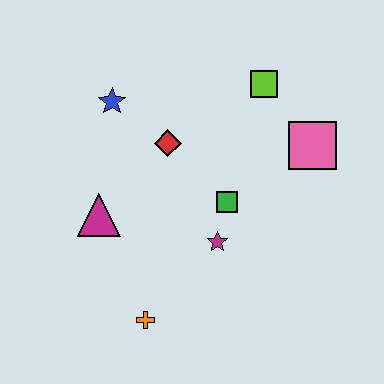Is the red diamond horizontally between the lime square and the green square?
No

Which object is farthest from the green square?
The blue star is farthest from the green square.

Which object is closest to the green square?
The magenta star is closest to the green square.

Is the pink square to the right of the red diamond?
Yes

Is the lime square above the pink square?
Yes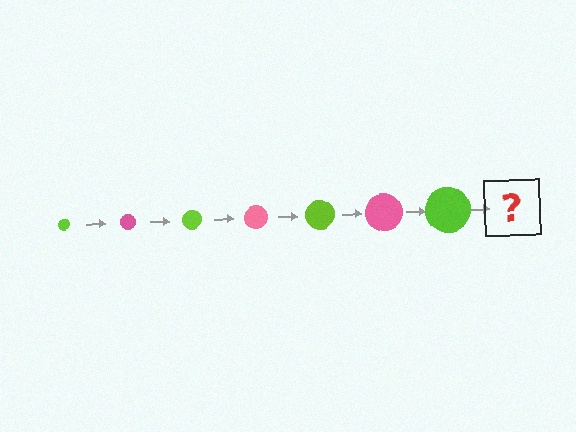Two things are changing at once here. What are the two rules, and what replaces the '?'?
The two rules are that the circle grows larger each step and the color cycles through lime and pink. The '?' should be a pink circle, larger than the previous one.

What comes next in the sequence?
The next element should be a pink circle, larger than the previous one.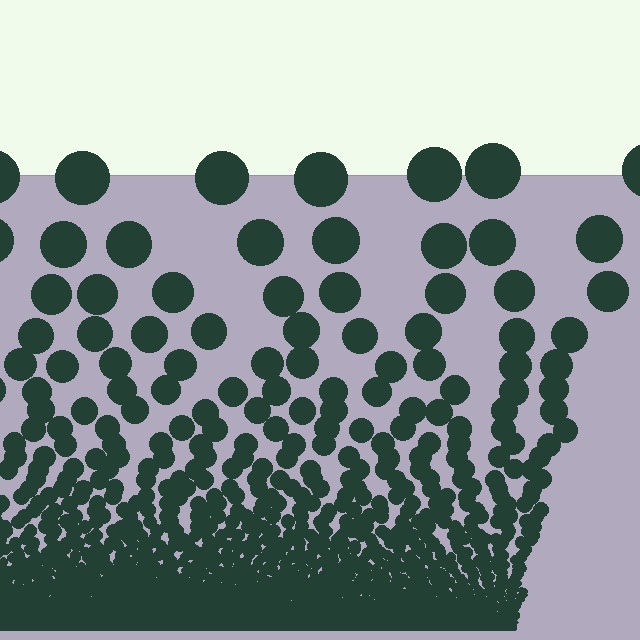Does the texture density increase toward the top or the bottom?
Density increases toward the bottom.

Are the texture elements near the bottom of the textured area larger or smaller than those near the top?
Smaller. The gradient is inverted — elements near the bottom are smaller and denser.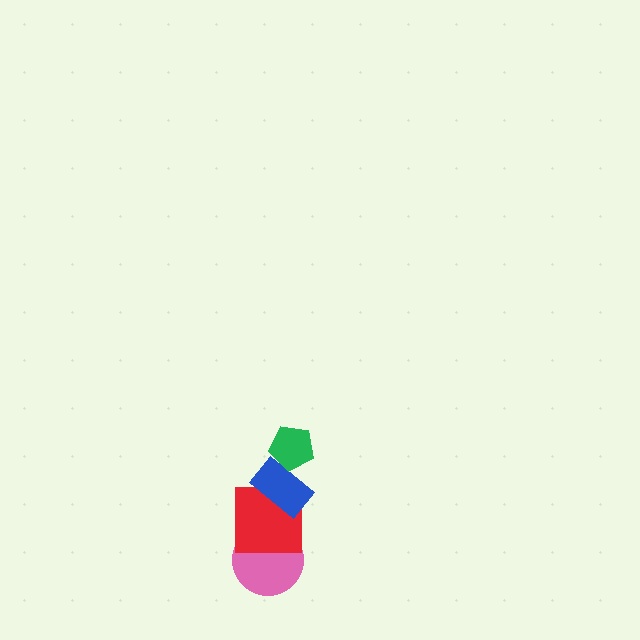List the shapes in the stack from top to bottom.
From top to bottom: the green pentagon, the blue rectangle, the red square, the pink circle.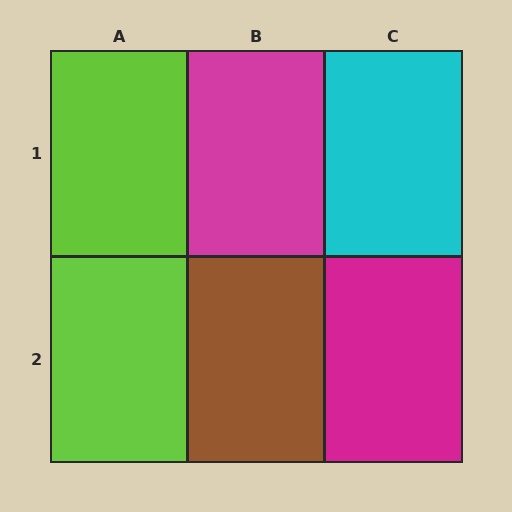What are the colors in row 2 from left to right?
Lime, brown, magenta.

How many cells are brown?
1 cell is brown.